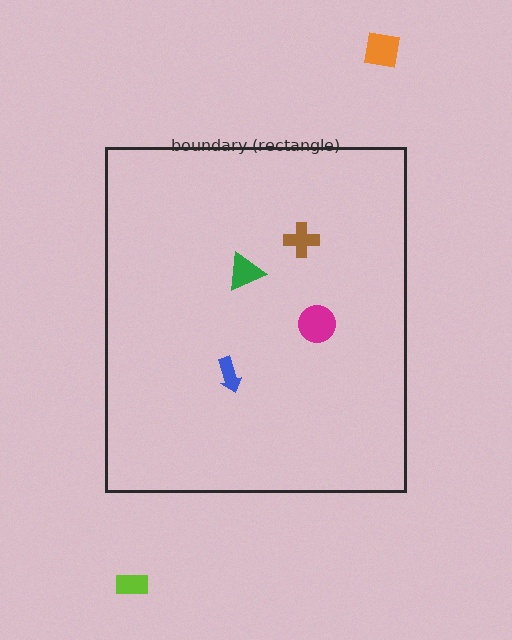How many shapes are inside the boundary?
4 inside, 2 outside.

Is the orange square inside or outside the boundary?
Outside.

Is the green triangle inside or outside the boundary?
Inside.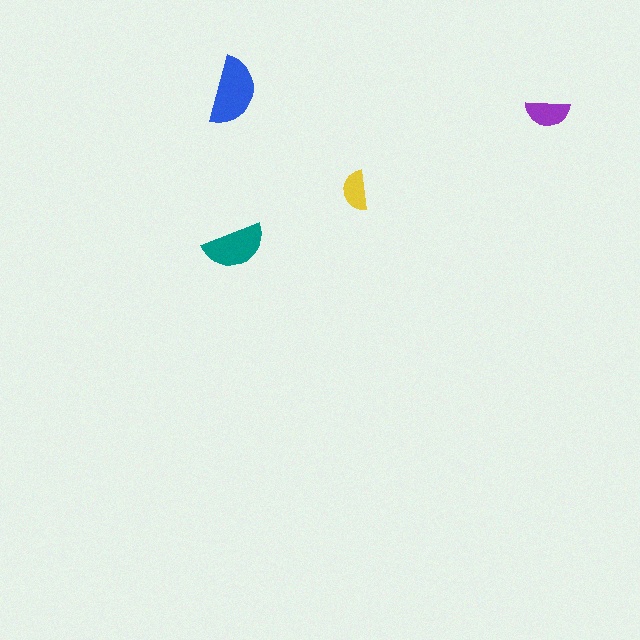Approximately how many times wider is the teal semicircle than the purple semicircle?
About 1.5 times wider.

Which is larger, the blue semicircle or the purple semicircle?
The blue one.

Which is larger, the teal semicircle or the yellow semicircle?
The teal one.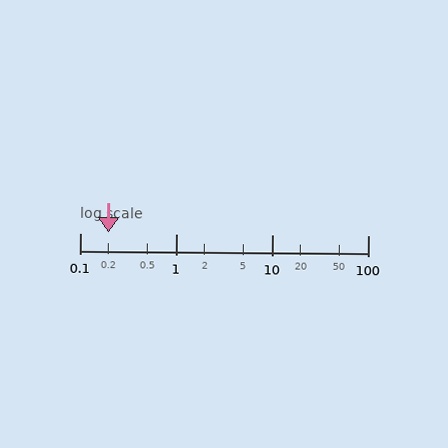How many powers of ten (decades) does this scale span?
The scale spans 3 decades, from 0.1 to 100.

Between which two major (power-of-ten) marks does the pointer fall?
The pointer is between 0.1 and 1.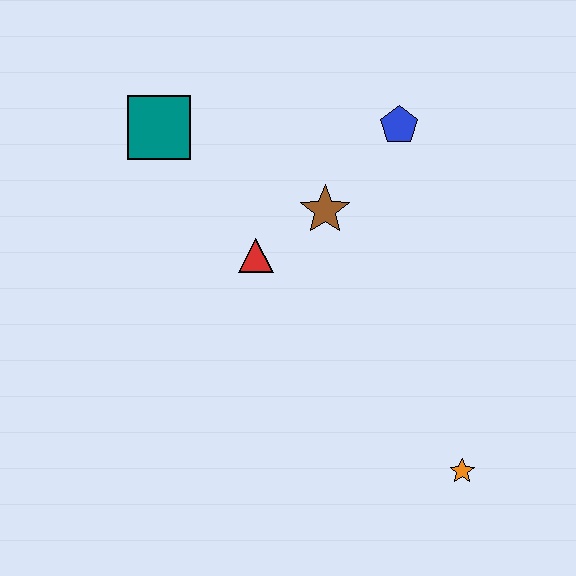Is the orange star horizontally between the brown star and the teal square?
No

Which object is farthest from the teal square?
The orange star is farthest from the teal square.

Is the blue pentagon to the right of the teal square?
Yes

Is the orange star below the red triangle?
Yes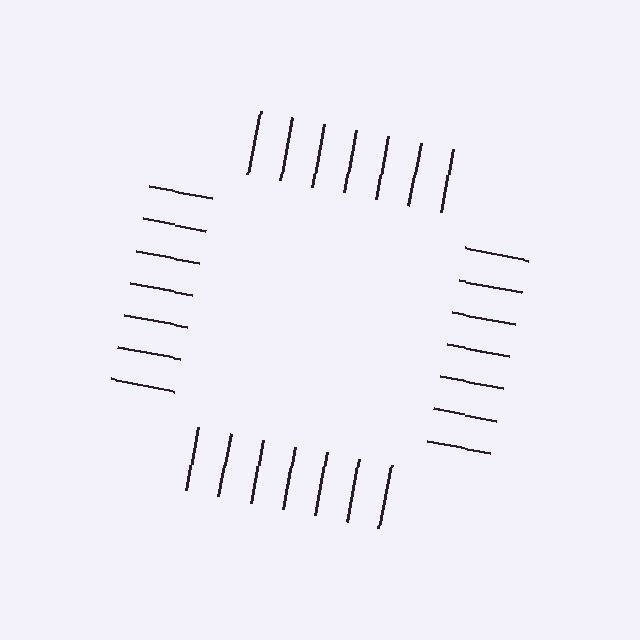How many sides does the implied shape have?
4 sides — the line-ends trace a square.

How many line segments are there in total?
28 — 7 along each of the 4 edges.